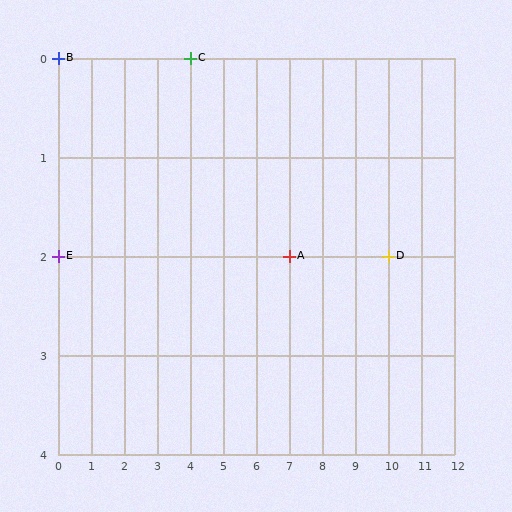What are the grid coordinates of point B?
Point B is at grid coordinates (0, 0).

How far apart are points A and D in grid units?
Points A and D are 3 columns apart.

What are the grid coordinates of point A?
Point A is at grid coordinates (7, 2).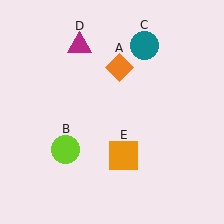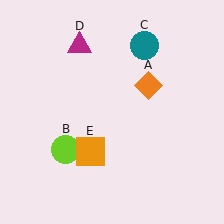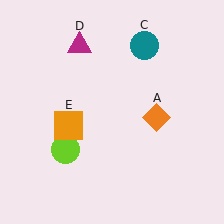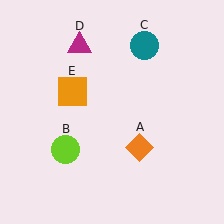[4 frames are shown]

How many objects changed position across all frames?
2 objects changed position: orange diamond (object A), orange square (object E).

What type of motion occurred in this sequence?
The orange diamond (object A), orange square (object E) rotated clockwise around the center of the scene.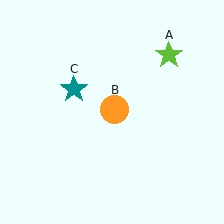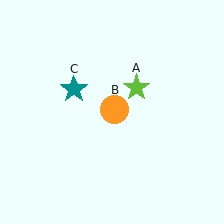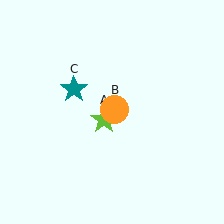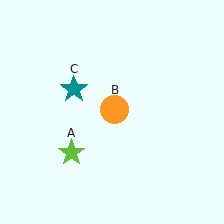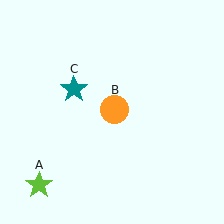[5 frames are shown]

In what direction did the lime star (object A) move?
The lime star (object A) moved down and to the left.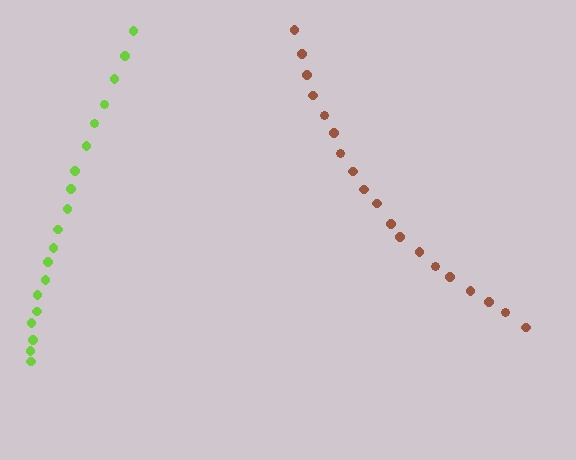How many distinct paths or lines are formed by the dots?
There are 2 distinct paths.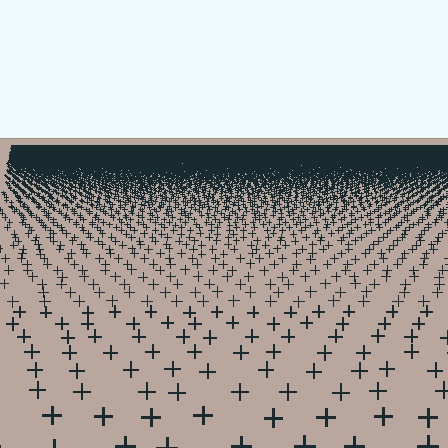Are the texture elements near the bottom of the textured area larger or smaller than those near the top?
Larger. Near the bottom, elements are closer to the viewer and appear at a bigger on-screen size.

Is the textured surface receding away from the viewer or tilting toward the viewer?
The surface is receding away from the viewer. Texture elements get smaller and denser toward the top.